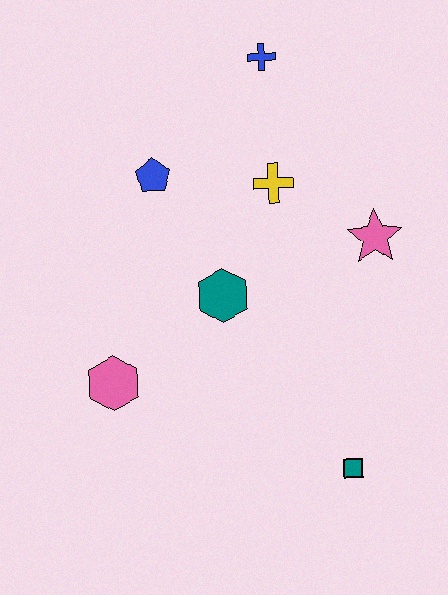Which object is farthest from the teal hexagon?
The blue cross is farthest from the teal hexagon.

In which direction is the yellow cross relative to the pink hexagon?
The yellow cross is above the pink hexagon.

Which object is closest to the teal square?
The teal hexagon is closest to the teal square.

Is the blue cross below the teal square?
No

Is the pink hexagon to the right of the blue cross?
No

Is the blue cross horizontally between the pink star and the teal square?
No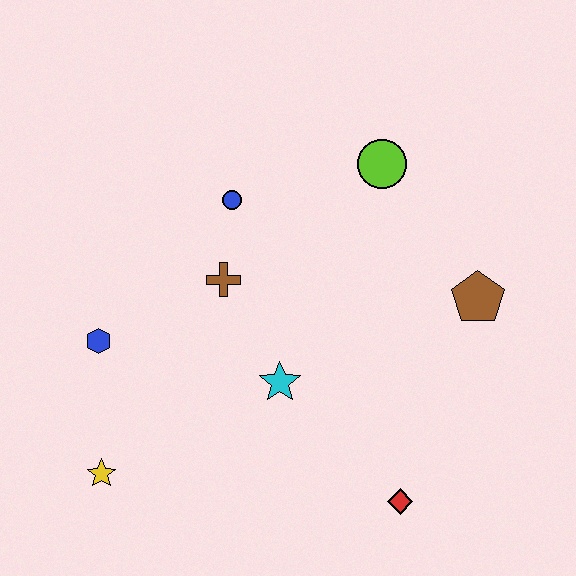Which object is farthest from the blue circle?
The red diamond is farthest from the blue circle.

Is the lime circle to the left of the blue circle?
No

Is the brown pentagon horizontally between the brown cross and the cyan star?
No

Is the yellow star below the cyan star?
Yes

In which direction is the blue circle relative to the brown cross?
The blue circle is above the brown cross.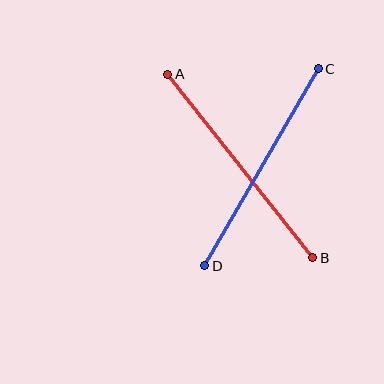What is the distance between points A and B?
The distance is approximately 234 pixels.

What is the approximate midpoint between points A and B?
The midpoint is at approximately (240, 166) pixels.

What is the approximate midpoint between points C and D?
The midpoint is at approximately (261, 167) pixels.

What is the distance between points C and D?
The distance is approximately 227 pixels.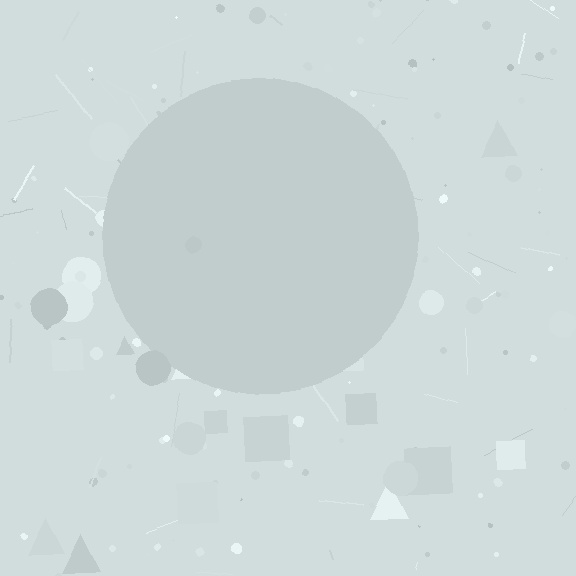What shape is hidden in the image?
A circle is hidden in the image.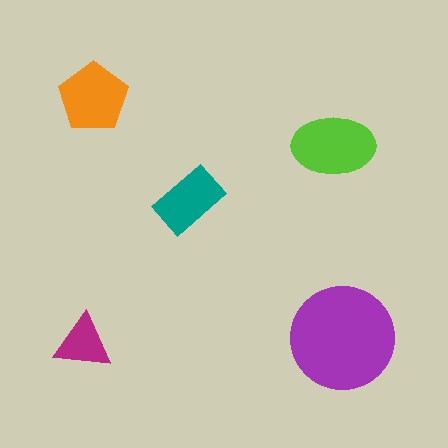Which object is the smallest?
The magenta triangle.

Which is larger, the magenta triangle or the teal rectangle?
The teal rectangle.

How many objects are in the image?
There are 5 objects in the image.